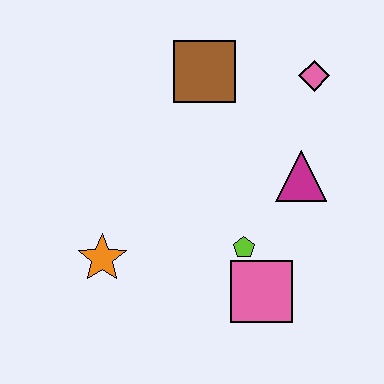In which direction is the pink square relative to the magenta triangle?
The pink square is below the magenta triangle.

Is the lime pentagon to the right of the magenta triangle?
No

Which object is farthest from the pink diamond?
The orange star is farthest from the pink diamond.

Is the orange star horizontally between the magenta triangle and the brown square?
No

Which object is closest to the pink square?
The lime pentagon is closest to the pink square.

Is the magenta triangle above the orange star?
Yes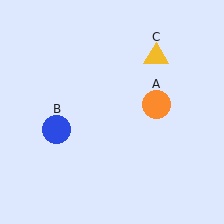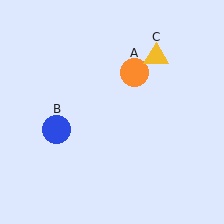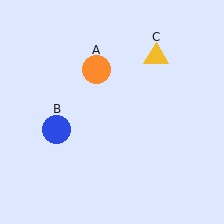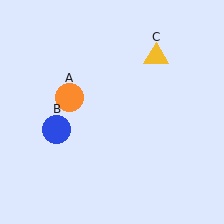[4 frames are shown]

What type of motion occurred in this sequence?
The orange circle (object A) rotated counterclockwise around the center of the scene.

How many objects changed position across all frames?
1 object changed position: orange circle (object A).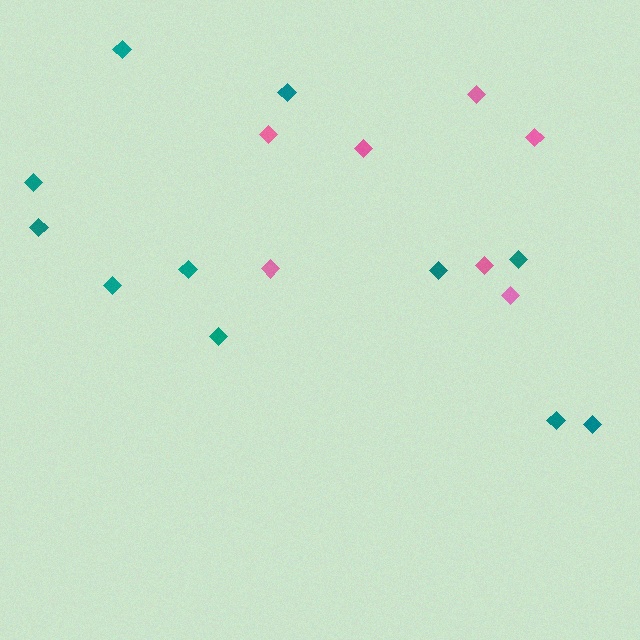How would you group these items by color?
There are 2 groups: one group of teal diamonds (11) and one group of pink diamonds (7).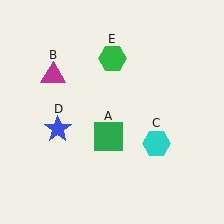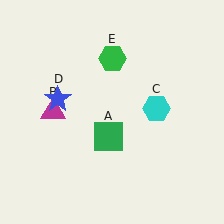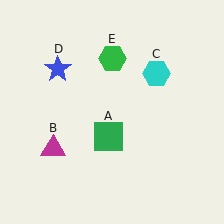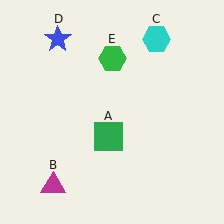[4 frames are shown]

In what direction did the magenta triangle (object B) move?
The magenta triangle (object B) moved down.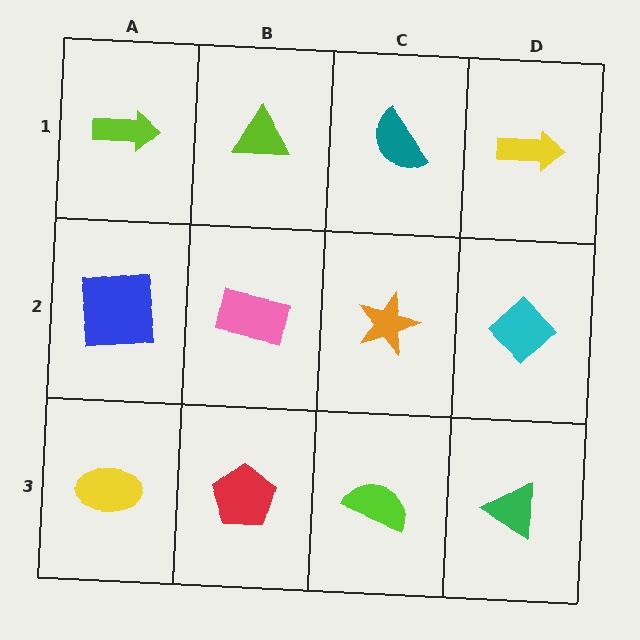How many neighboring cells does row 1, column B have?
3.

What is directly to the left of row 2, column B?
A blue square.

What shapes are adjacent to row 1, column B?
A pink rectangle (row 2, column B), a lime arrow (row 1, column A), a teal semicircle (row 1, column C).